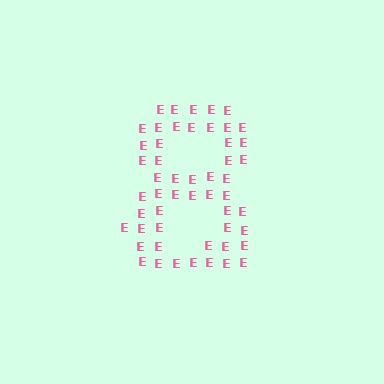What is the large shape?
The large shape is the digit 8.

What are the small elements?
The small elements are letter E's.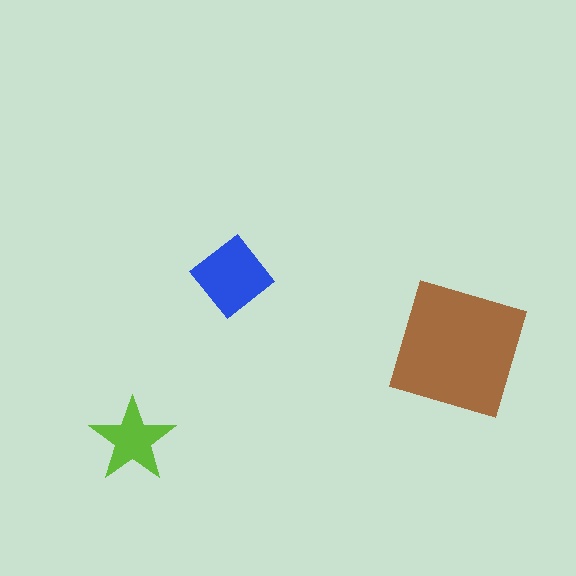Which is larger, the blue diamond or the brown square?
The brown square.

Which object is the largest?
The brown square.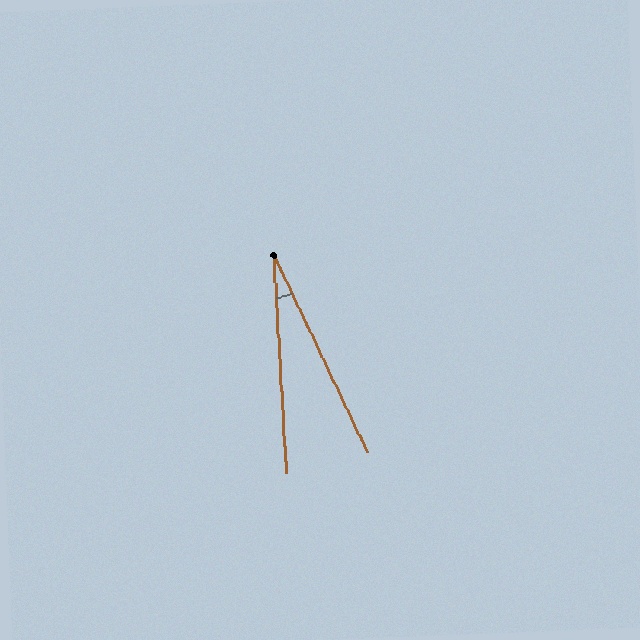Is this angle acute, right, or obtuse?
It is acute.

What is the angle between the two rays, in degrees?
Approximately 22 degrees.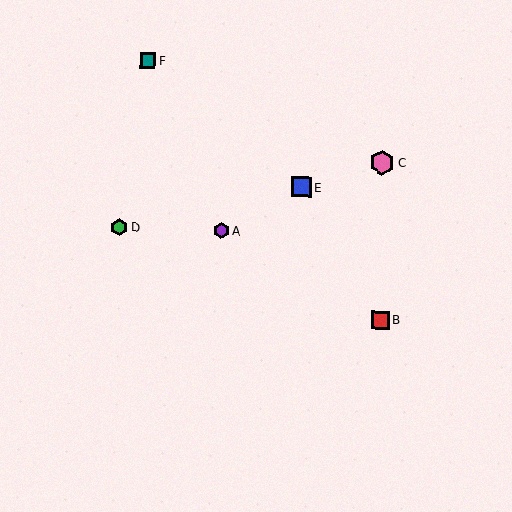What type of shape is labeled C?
Shape C is a pink hexagon.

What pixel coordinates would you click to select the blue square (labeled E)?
Click at (301, 187) to select the blue square E.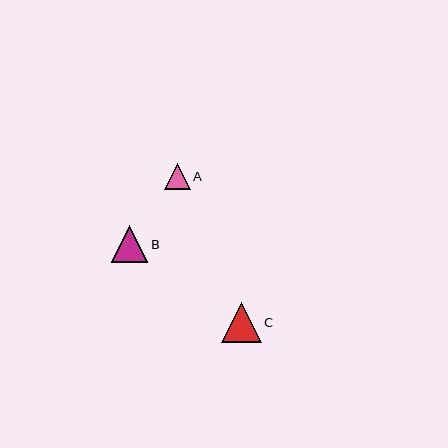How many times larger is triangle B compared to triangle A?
Triangle B is approximately 1.4 times the size of triangle A.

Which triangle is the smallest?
Triangle A is the smallest with a size of approximately 26 pixels.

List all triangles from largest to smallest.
From largest to smallest: C, B, A.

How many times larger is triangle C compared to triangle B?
Triangle C is approximately 1.1 times the size of triangle B.